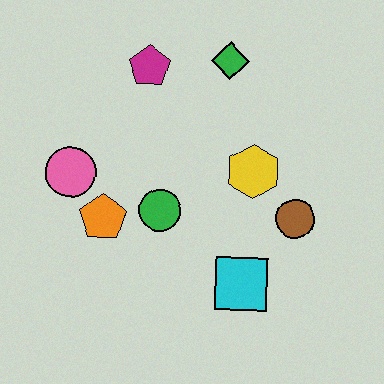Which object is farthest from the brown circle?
The pink circle is farthest from the brown circle.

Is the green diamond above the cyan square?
Yes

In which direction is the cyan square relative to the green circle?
The cyan square is to the right of the green circle.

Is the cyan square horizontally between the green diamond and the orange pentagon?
No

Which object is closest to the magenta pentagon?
The green diamond is closest to the magenta pentagon.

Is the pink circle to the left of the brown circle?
Yes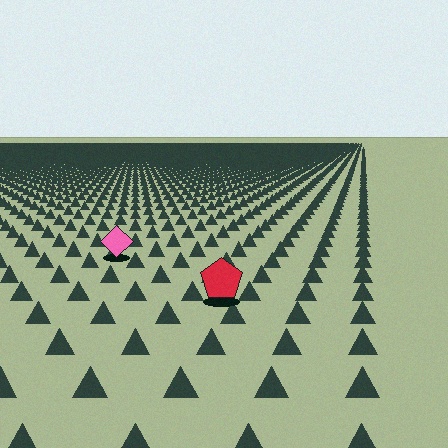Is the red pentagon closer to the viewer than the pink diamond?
Yes. The red pentagon is closer — you can tell from the texture gradient: the ground texture is coarser near it.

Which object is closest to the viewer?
The red pentagon is closest. The texture marks near it are larger and more spread out.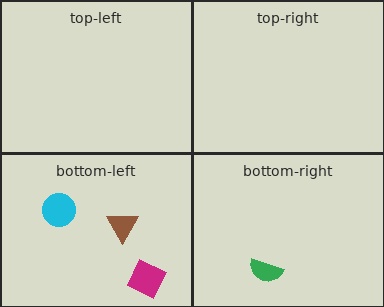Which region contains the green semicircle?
The bottom-right region.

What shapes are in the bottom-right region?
The green semicircle.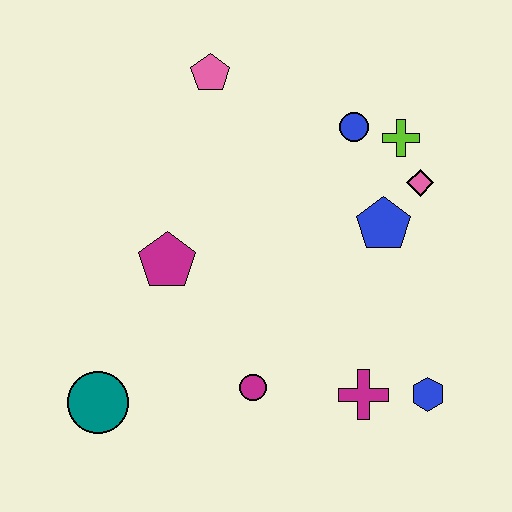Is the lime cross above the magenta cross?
Yes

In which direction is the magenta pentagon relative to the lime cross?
The magenta pentagon is to the left of the lime cross.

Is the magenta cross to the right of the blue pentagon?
No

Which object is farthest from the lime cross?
The teal circle is farthest from the lime cross.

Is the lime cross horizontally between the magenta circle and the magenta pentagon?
No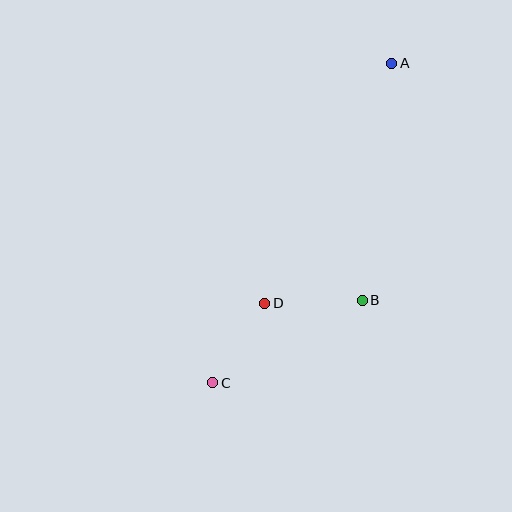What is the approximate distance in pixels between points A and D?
The distance between A and D is approximately 272 pixels.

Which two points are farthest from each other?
Points A and C are farthest from each other.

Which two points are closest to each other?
Points C and D are closest to each other.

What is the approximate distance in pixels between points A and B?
The distance between A and B is approximately 239 pixels.